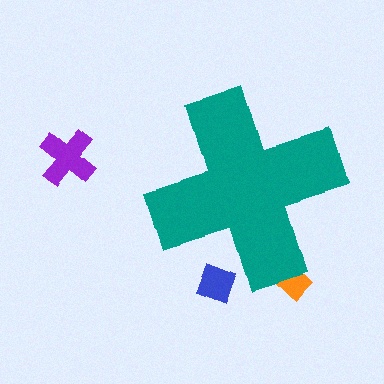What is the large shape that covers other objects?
A teal cross.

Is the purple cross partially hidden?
No, the purple cross is fully visible.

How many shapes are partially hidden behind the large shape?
2 shapes are partially hidden.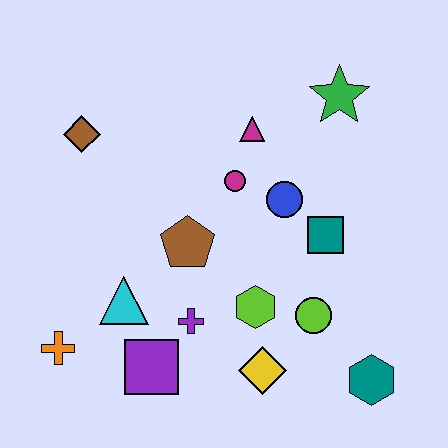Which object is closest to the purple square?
The purple cross is closest to the purple square.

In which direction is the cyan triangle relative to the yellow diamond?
The cyan triangle is to the left of the yellow diamond.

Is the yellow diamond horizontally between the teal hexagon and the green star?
No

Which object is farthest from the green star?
The orange cross is farthest from the green star.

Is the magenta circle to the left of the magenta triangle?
Yes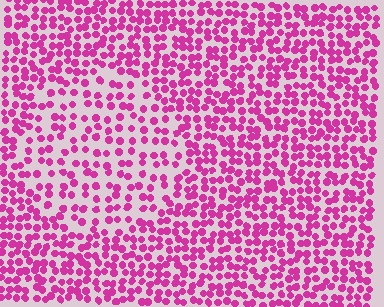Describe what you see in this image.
The image contains small magenta elements arranged at two different densities. A circle-shaped region is visible where the elements are less densely packed than the surrounding area.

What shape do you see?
I see a circle.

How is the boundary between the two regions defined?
The boundary is defined by a change in element density (approximately 1.7x ratio). All elements are the same color, size, and shape.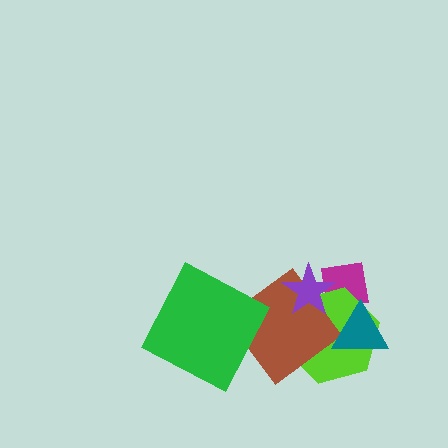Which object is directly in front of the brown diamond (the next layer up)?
The green square is directly in front of the brown diamond.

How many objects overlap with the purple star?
3 objects overlap with the purple star.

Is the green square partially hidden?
No, no other shape covers it.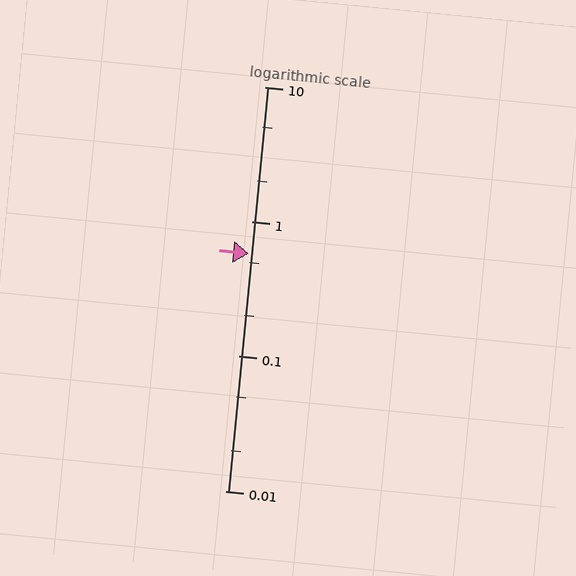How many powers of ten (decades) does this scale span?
The scale spans 3 decades, from 0.01 to 10.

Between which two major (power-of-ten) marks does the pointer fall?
The pointer is between 0.1 and 1.